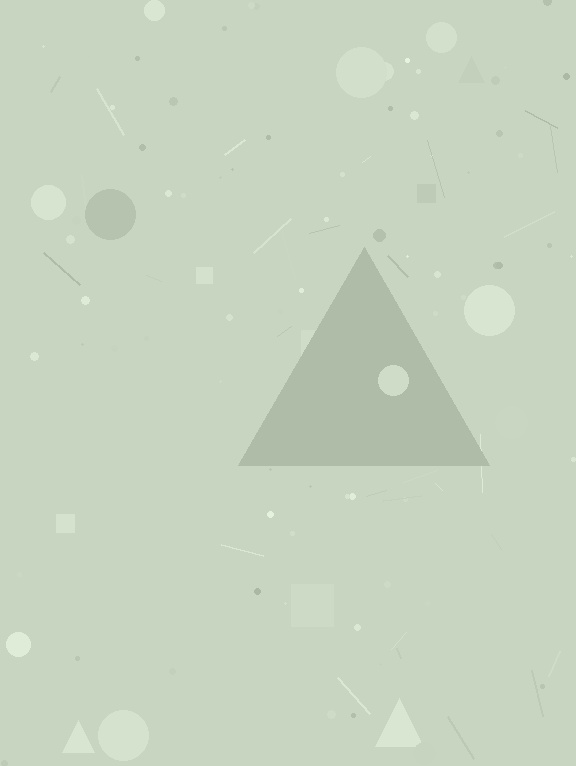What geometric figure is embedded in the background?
A triangle is embedded in the background.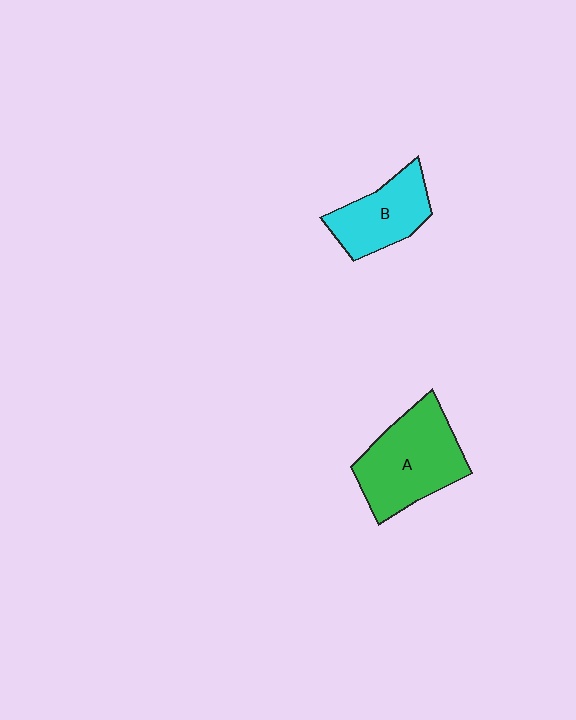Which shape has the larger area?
Shape A (green).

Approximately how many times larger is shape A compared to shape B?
Approximately 1.5 times.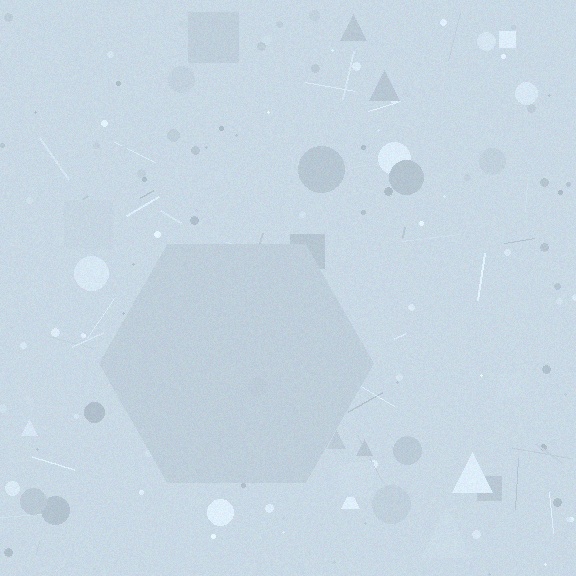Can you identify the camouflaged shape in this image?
The camouflaged shape is a hexagon.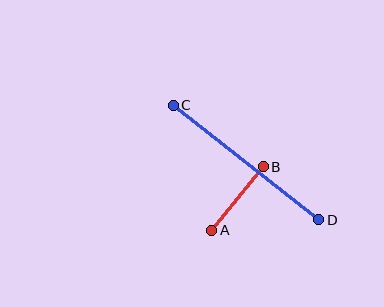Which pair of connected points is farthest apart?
Points C and D are farthest apart.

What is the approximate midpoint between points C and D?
The midpoint is at approximately (246, 163) pixels.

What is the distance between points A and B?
The distance is approximately 82 pixels.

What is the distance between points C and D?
The distance is approximately 185 pixels.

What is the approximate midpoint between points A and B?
The midpoint is at approximately (237, 199) pixels.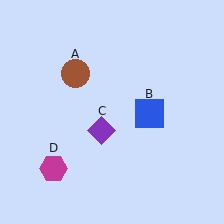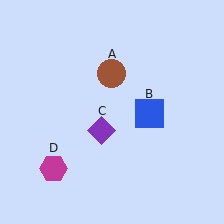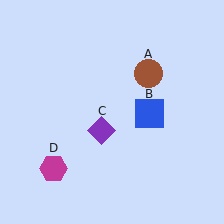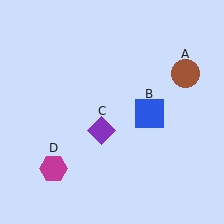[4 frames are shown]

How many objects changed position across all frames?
1 object changed position: brown circle (object A).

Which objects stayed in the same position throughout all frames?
Blue square (object B) and purple diamond (object C) and magenta hexagon (object D) remained stationary.